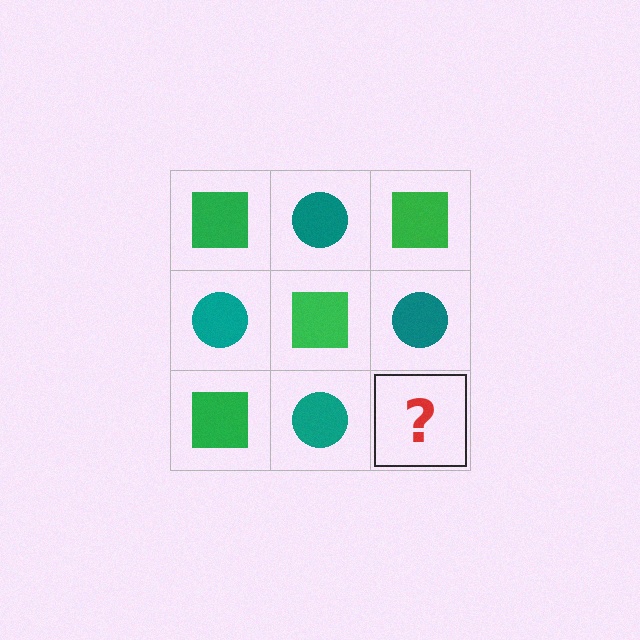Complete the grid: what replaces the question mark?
The question mark should be replaced with a green square.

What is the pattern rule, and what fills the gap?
The rule is that it alternates green square and teal circle in a checkerboard pattern. The gap should be filled with a green square.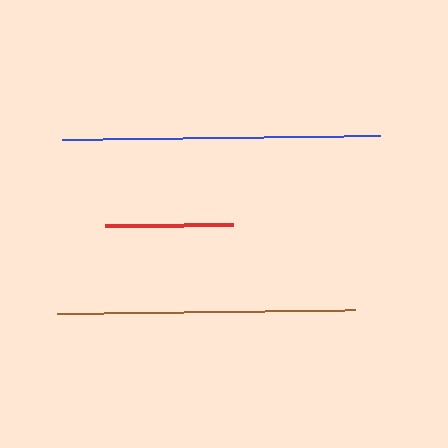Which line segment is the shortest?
The red line is the shortest at approximately 128 pixels.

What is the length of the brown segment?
The brown segment is approximately 298 pixels long.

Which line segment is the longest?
The blue line is the longest at approximately 319 pixels.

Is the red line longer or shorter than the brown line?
The brown line is longer than the red line.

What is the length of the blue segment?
The blue segment is approximately 319 pixels long.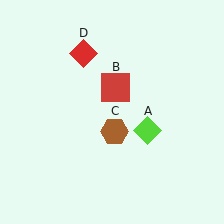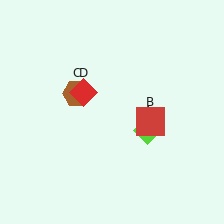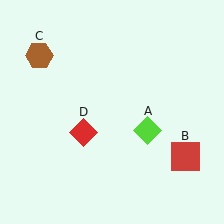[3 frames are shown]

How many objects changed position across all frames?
3 objects changed position: red square (object B), brown hexagon (object C), red diamond (object D).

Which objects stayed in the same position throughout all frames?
Lime diamond (object A) remained stationary.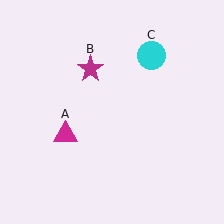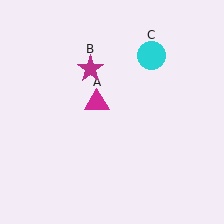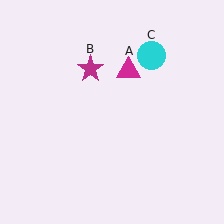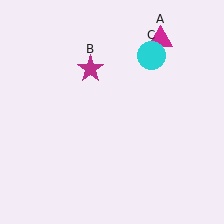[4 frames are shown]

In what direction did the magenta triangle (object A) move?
The magenta triangle (object A) moved up and to the right.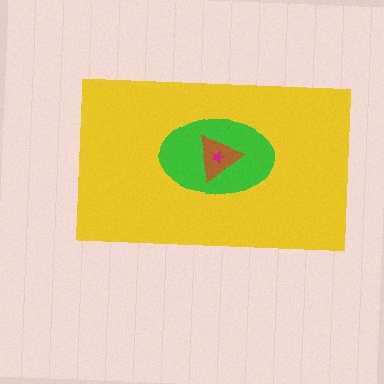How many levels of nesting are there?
4.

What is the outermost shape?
The yellow rectangle.